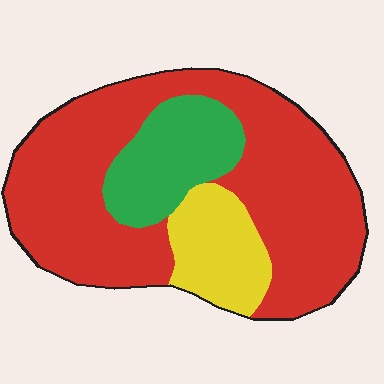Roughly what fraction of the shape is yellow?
Yellow covers around 15% of the shape.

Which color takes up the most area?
Red, at roughly 70%.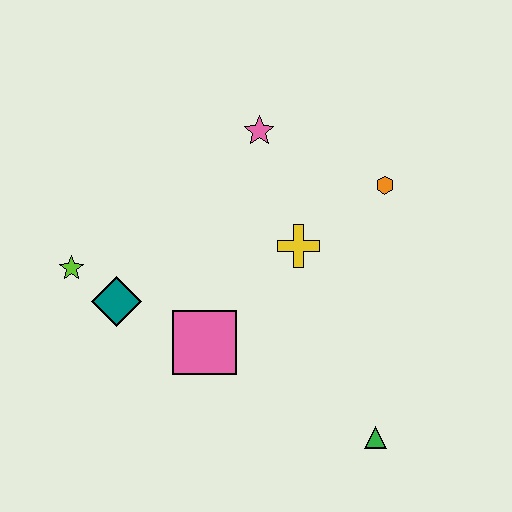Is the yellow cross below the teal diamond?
No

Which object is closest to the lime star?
The teal diamond is closest to the lime star.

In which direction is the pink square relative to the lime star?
The pink square is to the right of the lime star.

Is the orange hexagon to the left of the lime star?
No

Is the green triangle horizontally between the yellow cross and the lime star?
No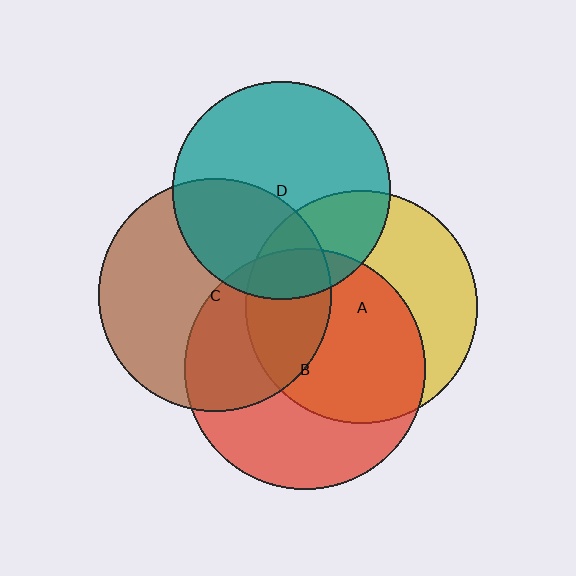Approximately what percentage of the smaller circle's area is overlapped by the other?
Approximately 25%.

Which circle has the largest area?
Circle B (red).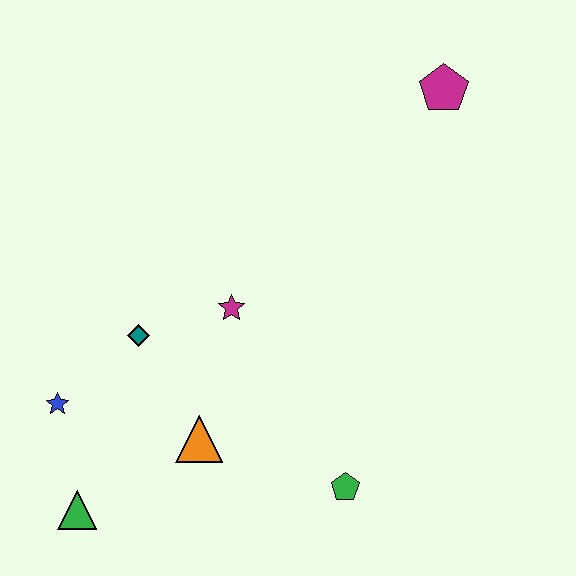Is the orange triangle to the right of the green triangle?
Yes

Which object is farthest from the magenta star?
The magenta pentagon is farthest from the magenta star.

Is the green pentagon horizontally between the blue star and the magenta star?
No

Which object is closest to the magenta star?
The teal diamond is closest to the magenta star.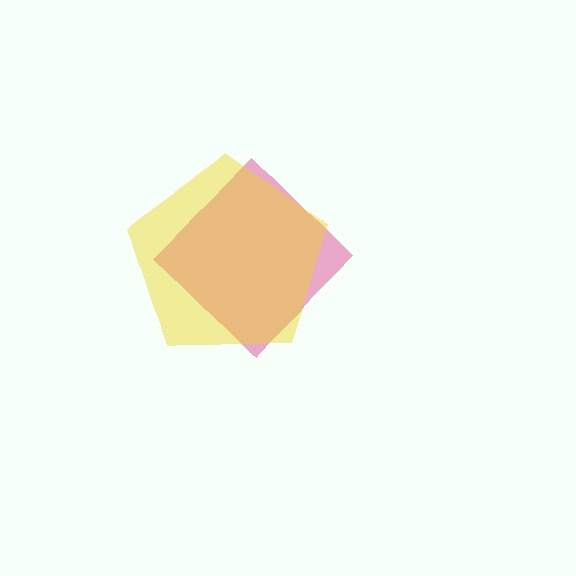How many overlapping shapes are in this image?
There are 2 overlapping shapes in the image.